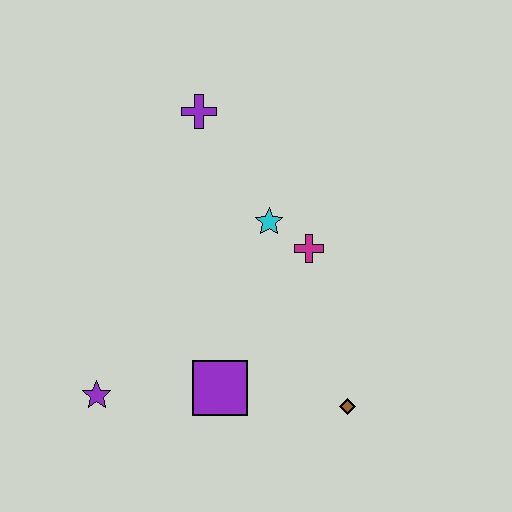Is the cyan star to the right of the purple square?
Yes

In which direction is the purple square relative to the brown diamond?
The purple square is to the left of the brown diamond.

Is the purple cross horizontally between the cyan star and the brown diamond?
No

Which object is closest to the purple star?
The purple square is closest to the purple star.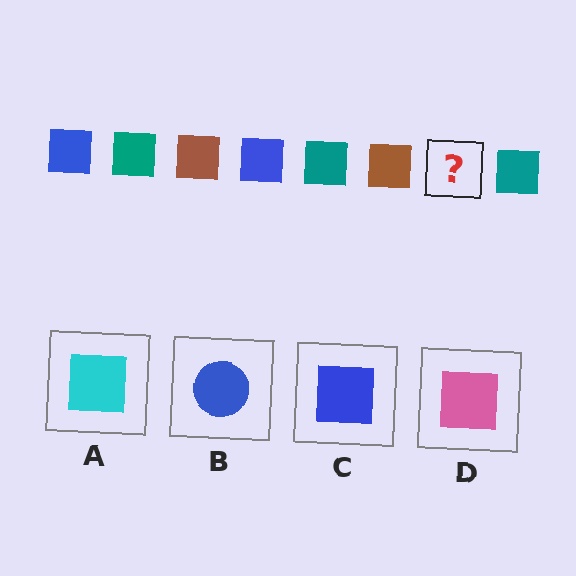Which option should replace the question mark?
Option C.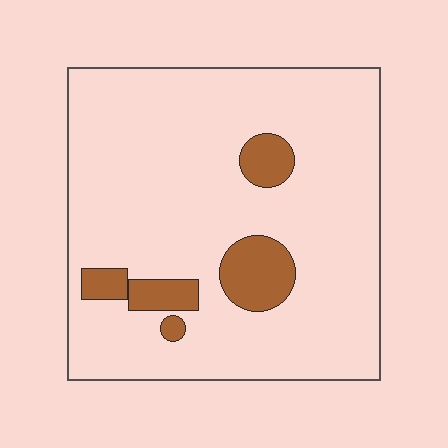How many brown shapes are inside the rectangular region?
5.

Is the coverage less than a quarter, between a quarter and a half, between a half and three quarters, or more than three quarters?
Less than a quarter.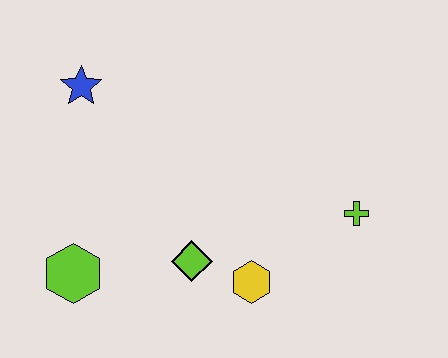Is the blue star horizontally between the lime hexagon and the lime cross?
Yes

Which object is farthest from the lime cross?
The blue star is farthest from the lime cross.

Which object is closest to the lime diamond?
The yellow hexagon is closest to the lime diamond.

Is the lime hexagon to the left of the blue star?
Yes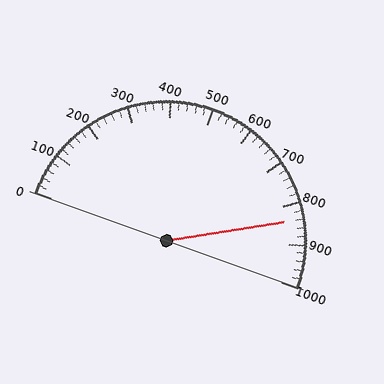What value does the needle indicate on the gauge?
The needle indicates approximately 840.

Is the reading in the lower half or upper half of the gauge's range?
The reading is in the upper half of the range (0 to 1000).